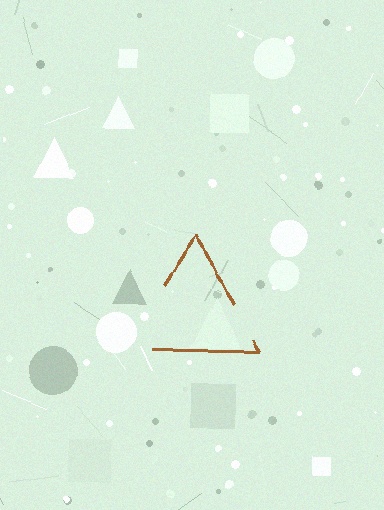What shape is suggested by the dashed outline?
The dashed outline suggests a triangle.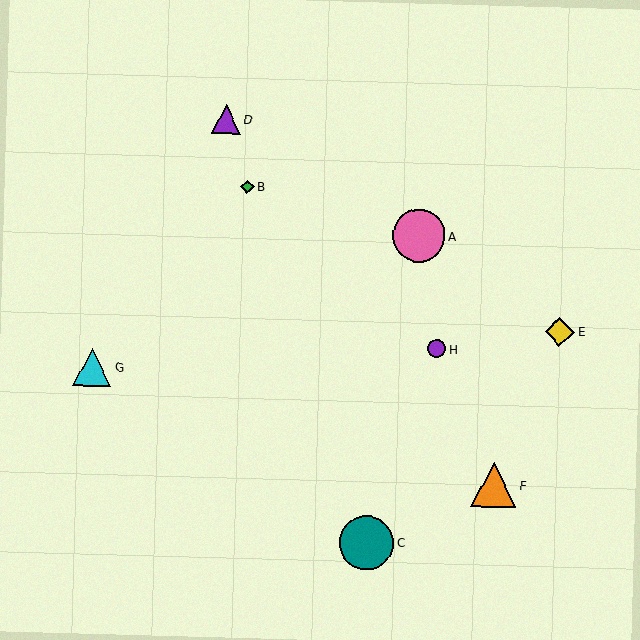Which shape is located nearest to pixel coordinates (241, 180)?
The green diamond (labeled B) at (247, 187) is nearest to that location.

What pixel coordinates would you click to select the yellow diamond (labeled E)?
Click at (560, 332) to select the yellow diamond E.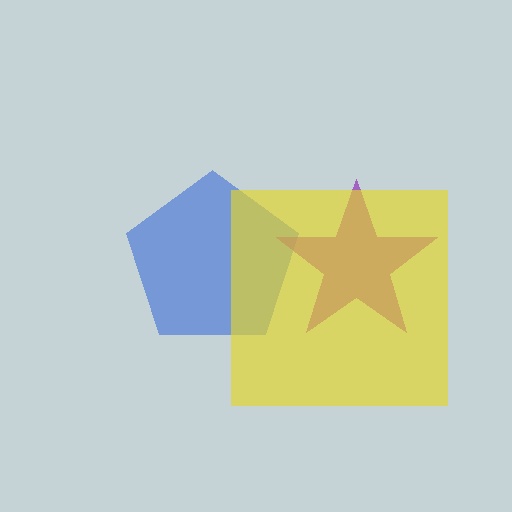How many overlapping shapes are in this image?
There are 3 overlapping shapes in the image.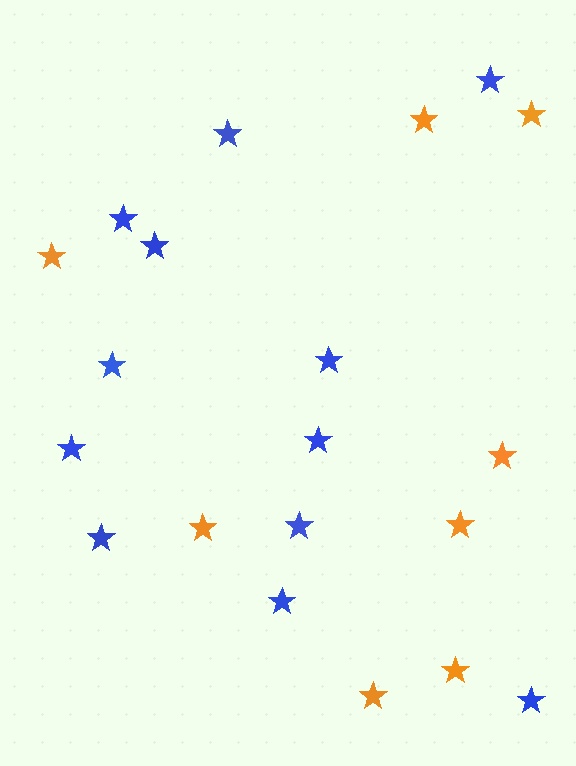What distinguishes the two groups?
There are 2 groups: one group of blue stars (12) and one group of orange stars (8).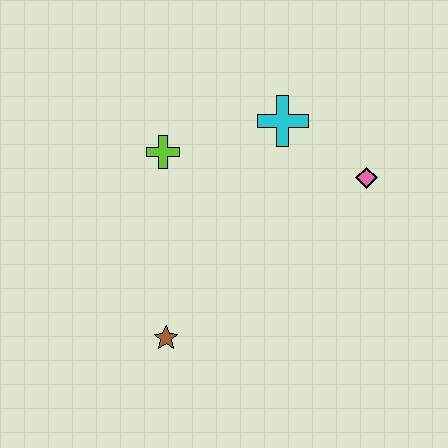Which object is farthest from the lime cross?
The pink diamond is farthest from the lime cross.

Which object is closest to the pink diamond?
The cyan cross is closest to the pink diamond.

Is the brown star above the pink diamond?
No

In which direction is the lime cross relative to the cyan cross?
The lime cross is to the left of the cyan cross.